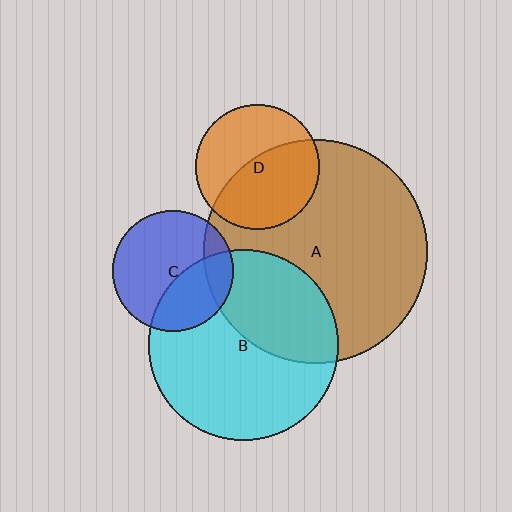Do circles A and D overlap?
Yes.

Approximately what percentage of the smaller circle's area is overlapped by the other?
Approximately 55%.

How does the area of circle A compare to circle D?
Approximately 3.3 times.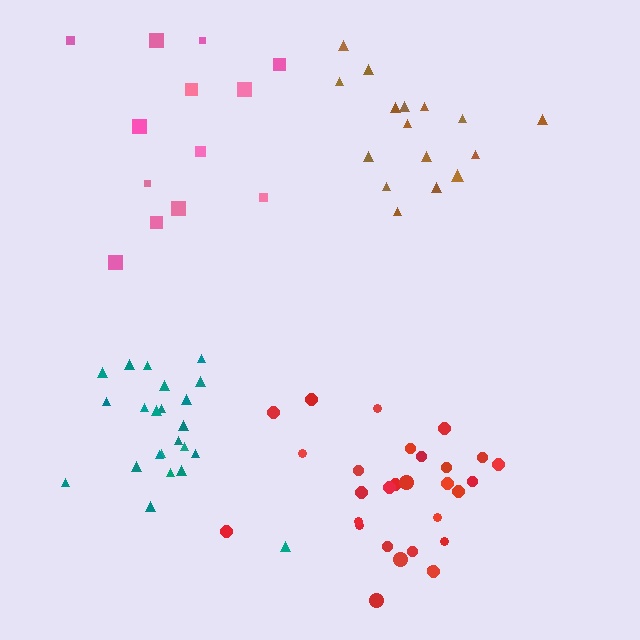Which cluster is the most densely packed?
Teal.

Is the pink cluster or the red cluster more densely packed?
Red.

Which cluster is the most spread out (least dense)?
Pink.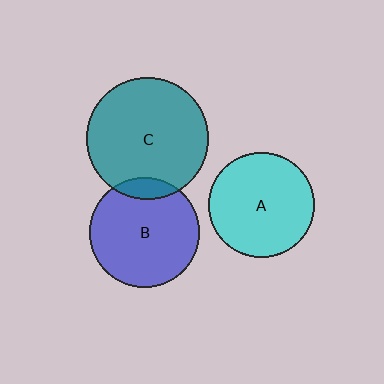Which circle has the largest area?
Circle C (teal).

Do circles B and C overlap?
Yes.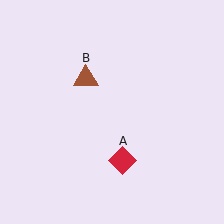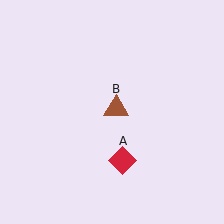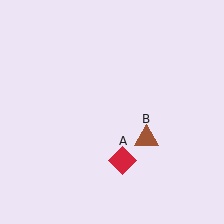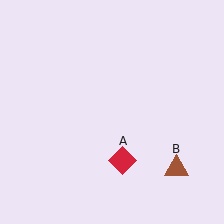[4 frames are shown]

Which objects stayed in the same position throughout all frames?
Red diamond (object A) remained stationary.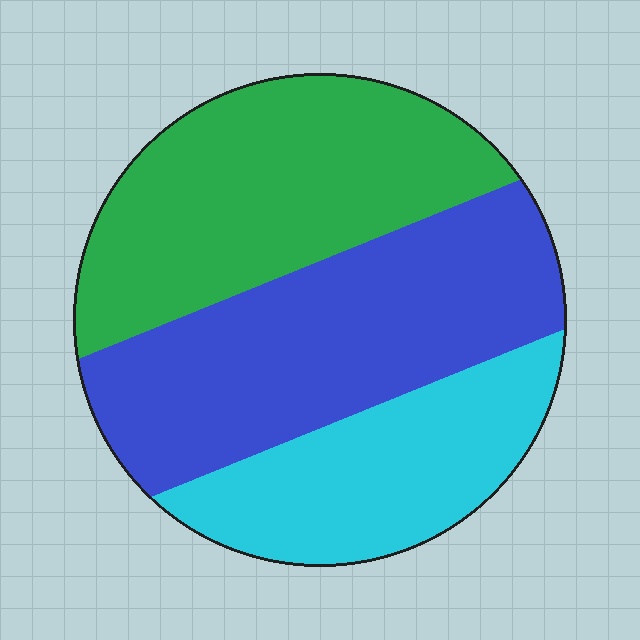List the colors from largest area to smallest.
From largest to smallest: blue, green, cyan.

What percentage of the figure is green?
Green takes up about three eighths (3/8) of the figure.